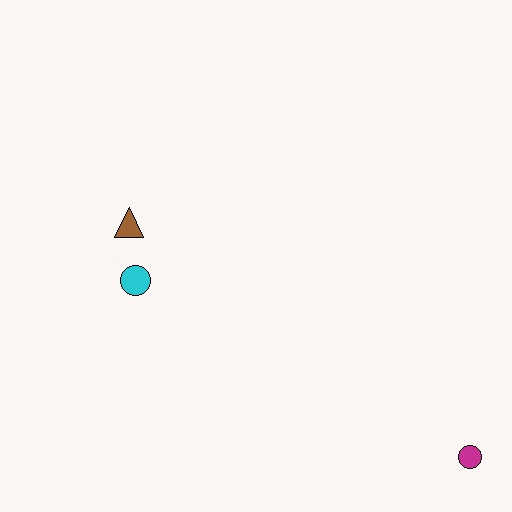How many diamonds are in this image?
There are no diamonds.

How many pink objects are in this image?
There are no pink objects.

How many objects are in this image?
There are 3 objects.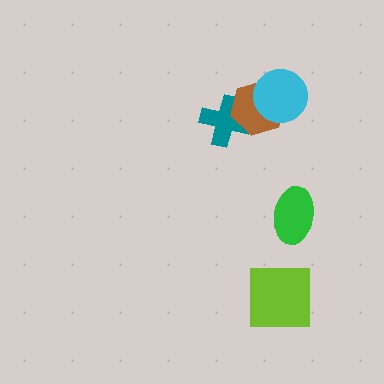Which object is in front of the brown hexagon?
The cyan circle is in front of the brown hexagon.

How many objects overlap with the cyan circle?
1 object overlaps with the cyan circle.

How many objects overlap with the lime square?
0 objects overlap with the lime square.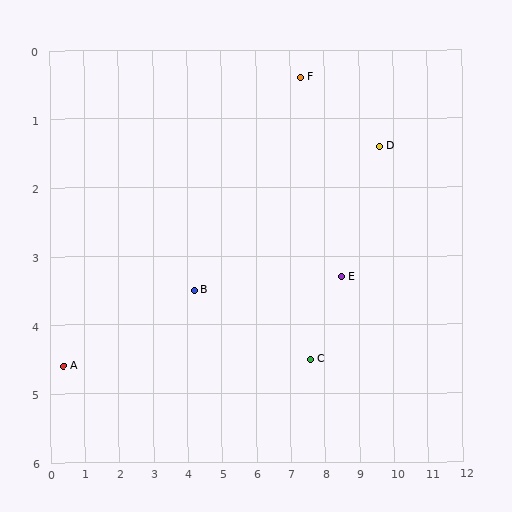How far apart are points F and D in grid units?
Points F and D are about 2.5 grid units apart.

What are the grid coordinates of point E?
Point E is at approximately (8.5, 3.3).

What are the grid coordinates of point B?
Point B is at approximately (4.2, 3.5).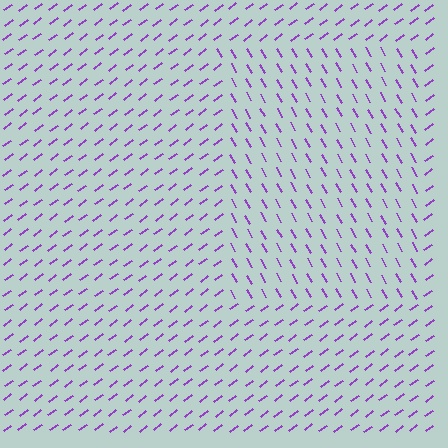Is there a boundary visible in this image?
Yes, there is a texture boundary formed by a change in line orientation.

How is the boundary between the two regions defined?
The boundary is defined purely by a change in line orientation (approximately 83 degrees difference). All lines are the same color and thickness.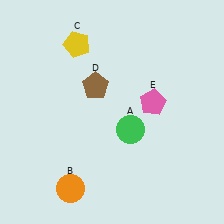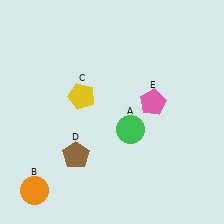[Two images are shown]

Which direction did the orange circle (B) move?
The orange circle (B) moved left.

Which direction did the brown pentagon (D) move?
The brown pentagon (D) moved down.